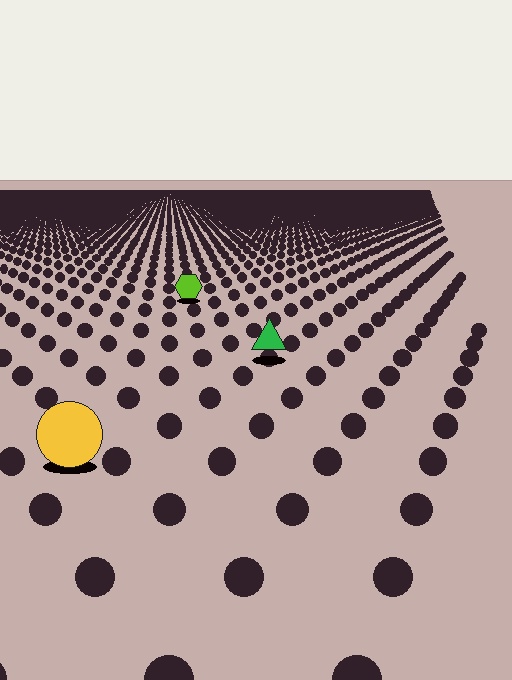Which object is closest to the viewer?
The yellow circle is closest. The texture marks near it are larger and more spread out.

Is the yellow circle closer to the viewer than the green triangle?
Yes. The yellow circle is closer — you can tell from the texture gradient: the ground texture is coarser near it.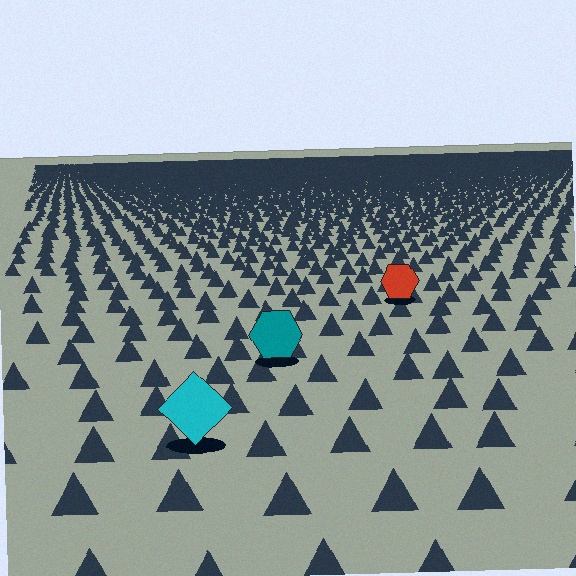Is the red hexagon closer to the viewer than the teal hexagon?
No. The teal hexagon is closer — you can tell from the texture gradient: the ground texture is coarser near it.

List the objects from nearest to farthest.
From nearest to farthest: the cyan diamond, the teal hexagon, the red hexagon.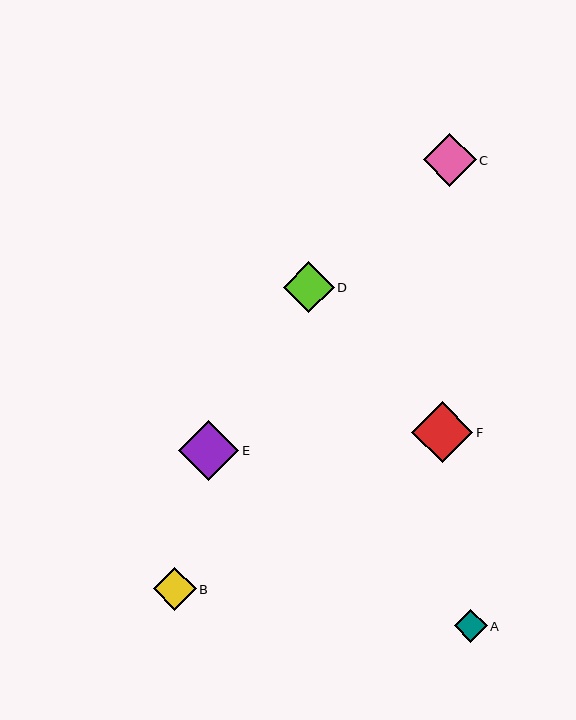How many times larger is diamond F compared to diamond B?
Diamond F is approximately 1.4 times the size of diamond B.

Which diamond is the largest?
Diamond F is the largest with a size of approximately 61 pixels.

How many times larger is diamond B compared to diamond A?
Diamond B is approximately 1.3 times the size of diamond A.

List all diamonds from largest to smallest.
From largest to smallest: F, E, C, D, B, A.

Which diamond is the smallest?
Diamond A is the smallest with a size of approximately 33 pixels.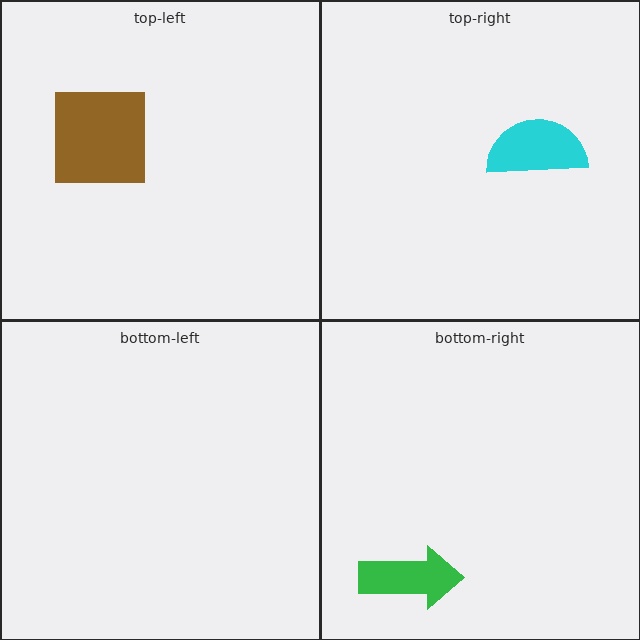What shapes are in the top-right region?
The cyan semicircle.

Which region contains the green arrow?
The bottom-right region.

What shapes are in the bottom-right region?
The green arrow.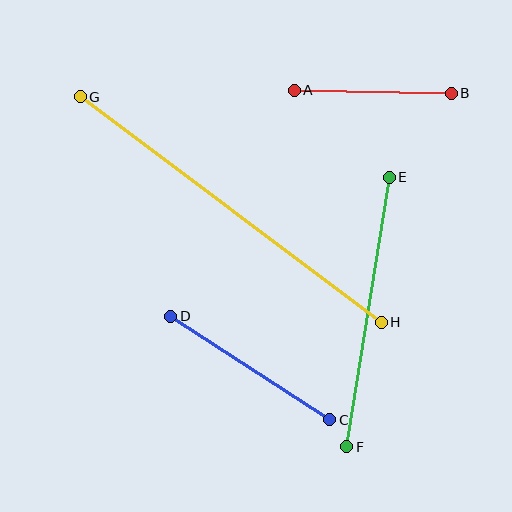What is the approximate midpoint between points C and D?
The midpoint is at approximately (250, 368) pixels.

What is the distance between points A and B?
The distance is approximately 157 pixels.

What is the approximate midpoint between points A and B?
The midpoint is at approximately (373, 92) pixels.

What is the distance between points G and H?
The distance is approximately 376 pixels.